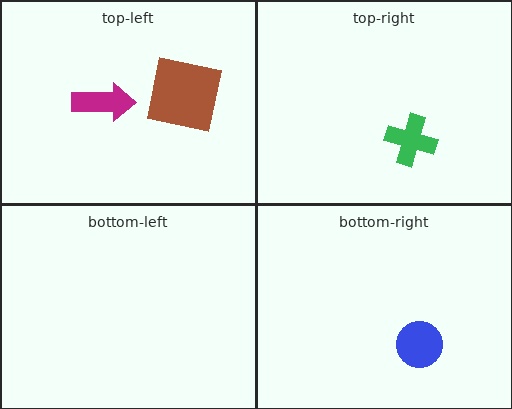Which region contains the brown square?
The top-left region.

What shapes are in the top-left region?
The brown square, the magenta arrow.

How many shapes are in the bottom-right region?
1.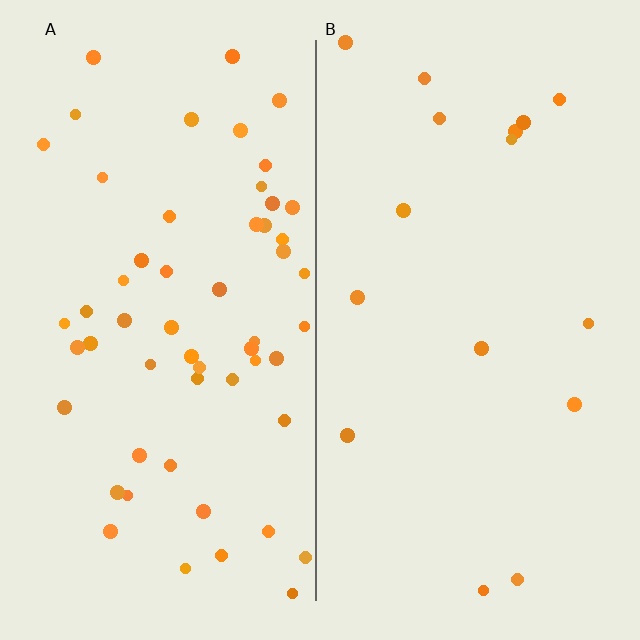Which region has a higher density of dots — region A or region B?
A (the left).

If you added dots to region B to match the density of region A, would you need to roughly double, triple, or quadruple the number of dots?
Approximately quadruple.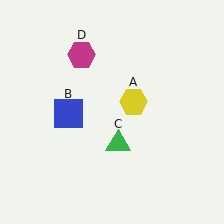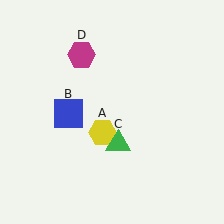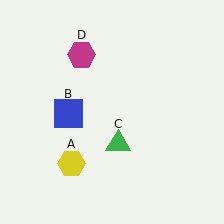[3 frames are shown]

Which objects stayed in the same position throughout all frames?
Blue square (object B) and green triangle (object C) and magenta hexagon (object D) remained stationary.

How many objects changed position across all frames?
1 object changed position: yellow hexagon (object A).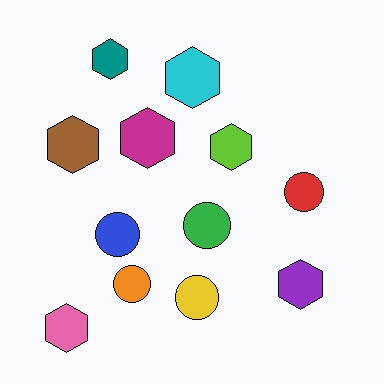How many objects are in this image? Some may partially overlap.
There are 12 objects.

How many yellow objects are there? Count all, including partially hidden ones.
There is 1 yellow object.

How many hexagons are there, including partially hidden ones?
There are 7 hexagons.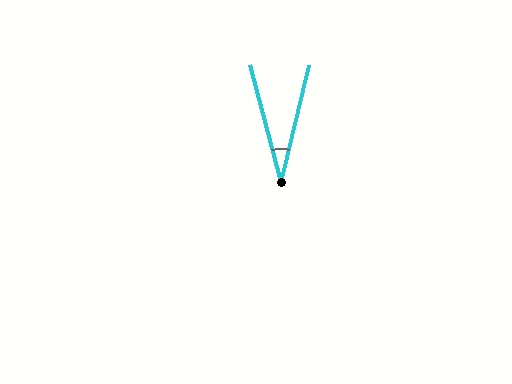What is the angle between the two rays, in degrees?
Approximately 29 degrees.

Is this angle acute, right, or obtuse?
It is acute.